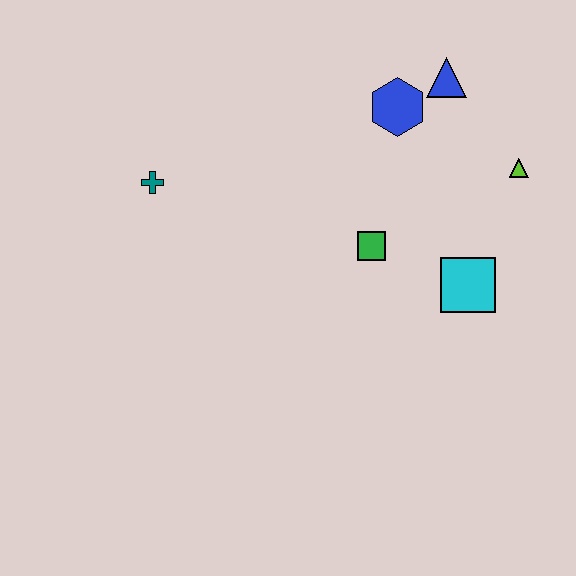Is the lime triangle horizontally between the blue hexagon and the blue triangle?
No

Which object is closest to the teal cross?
The green square is closest to the teal cross.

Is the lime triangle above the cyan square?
Yes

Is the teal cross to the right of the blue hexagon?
No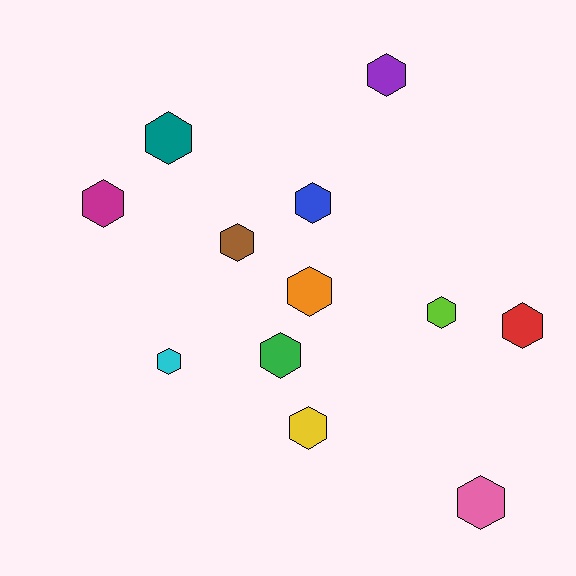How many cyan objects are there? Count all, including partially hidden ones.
There is 1 cyan object.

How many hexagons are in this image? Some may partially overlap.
There are 12 hexagons.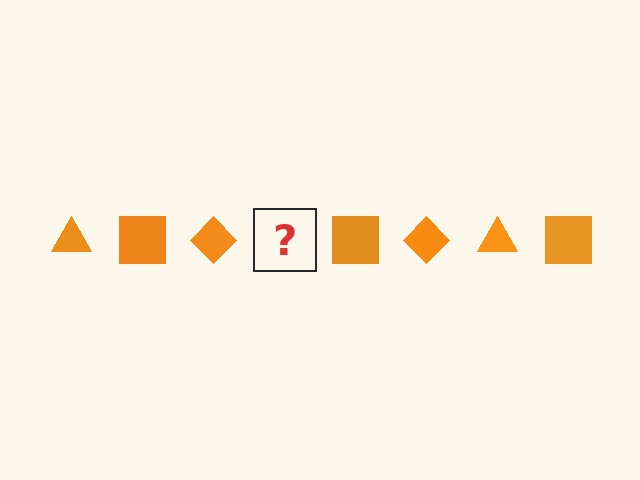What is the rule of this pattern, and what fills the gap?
The rule is that the pattern cycles through triangle, square, diamond shapes in orange. The gap should be filled with an orange triangle.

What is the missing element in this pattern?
The missing element is an orange triangle.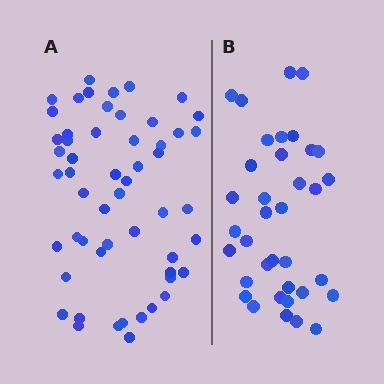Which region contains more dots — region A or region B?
Region A (the left region) has more dots.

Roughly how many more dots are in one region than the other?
Region A has approximately 20 more dots than region B.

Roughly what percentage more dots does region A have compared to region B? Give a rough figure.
About 50% more.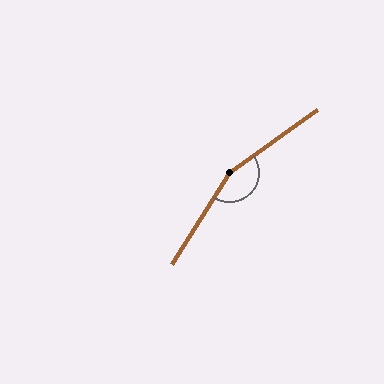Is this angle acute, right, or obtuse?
It is obtuse.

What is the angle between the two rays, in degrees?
Approximately 158 degrees.